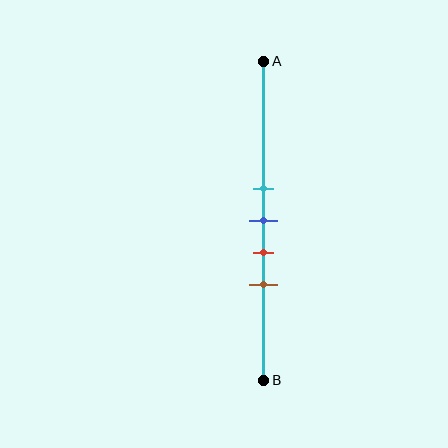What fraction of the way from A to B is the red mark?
The red mark is approximately 60% (0.6) of the way from A to B.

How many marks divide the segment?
There are 4 marks dividing the segment.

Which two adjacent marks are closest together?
The cyan and blue marks are the closest adjacent pair.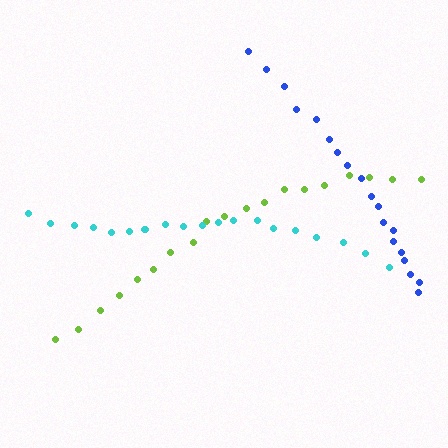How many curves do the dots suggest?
There are 3 distinct paths.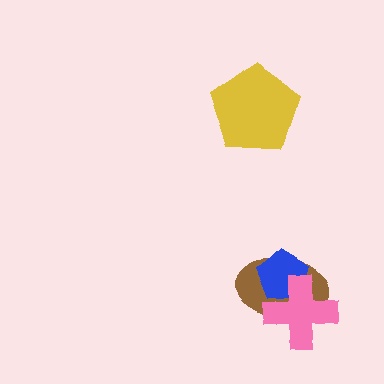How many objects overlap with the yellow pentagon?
0 objects overlap with the yellow pentagon.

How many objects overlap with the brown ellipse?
2 objects overlap with the brown ellipse.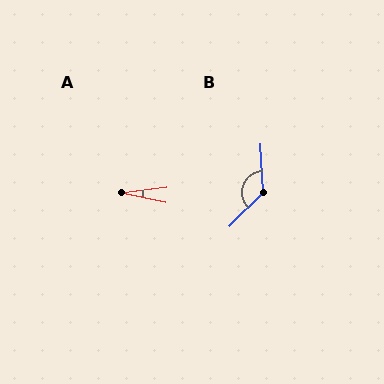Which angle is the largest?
B, at approximately 132 degrees.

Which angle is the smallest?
A, at approximately 18 degrees.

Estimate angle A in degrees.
Approximately 18 degrees.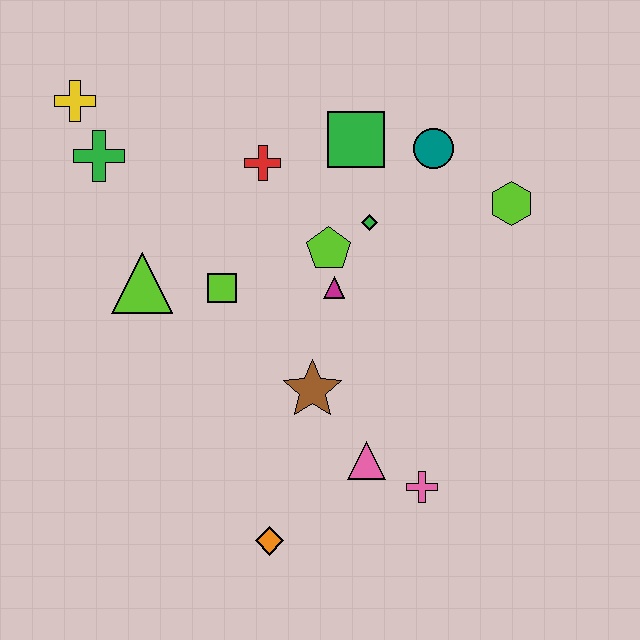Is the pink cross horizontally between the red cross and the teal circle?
Yes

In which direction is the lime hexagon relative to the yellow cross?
The lime hexagon is to the right of the yellow cross.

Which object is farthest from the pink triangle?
The yellow cross is farthest from the pink triangle.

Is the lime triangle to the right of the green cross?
Yes